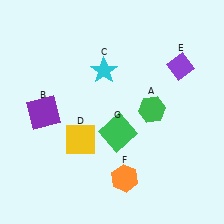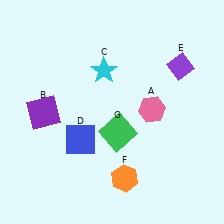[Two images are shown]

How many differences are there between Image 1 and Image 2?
There are 2 differences between the two images.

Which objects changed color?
A changed from green to pink. D changed from yellow to blue.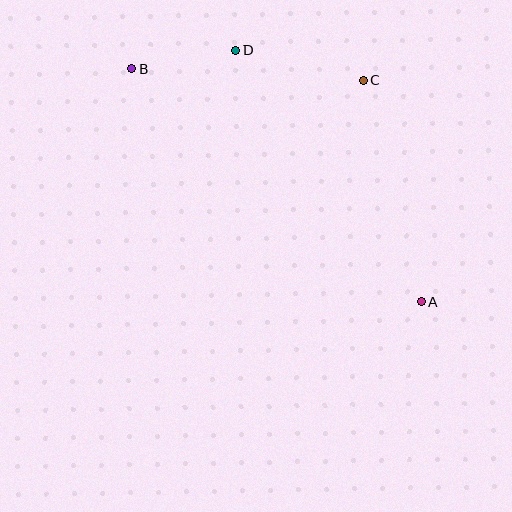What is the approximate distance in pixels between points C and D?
The distance between C and D is approximately 131 pixels.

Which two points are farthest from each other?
Points A and B are farthest from each other.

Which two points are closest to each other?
Points B and D are closest to each other.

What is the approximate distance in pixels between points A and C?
The distance between A and C is approximately 229 pixels.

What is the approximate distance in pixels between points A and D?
The distance between A and D is approximately 312 pixels.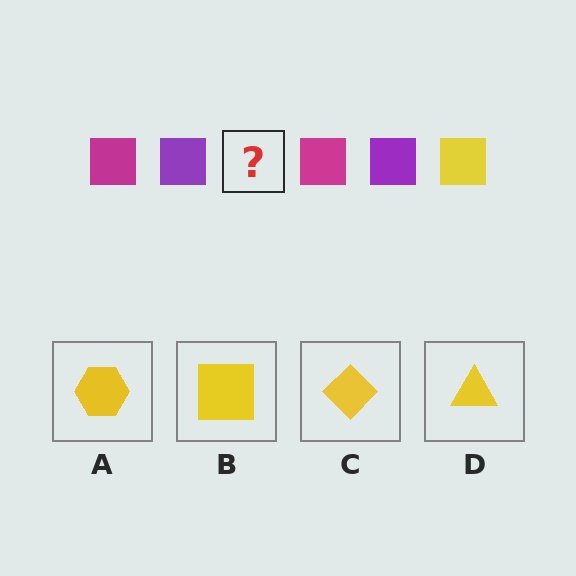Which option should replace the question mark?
Option B.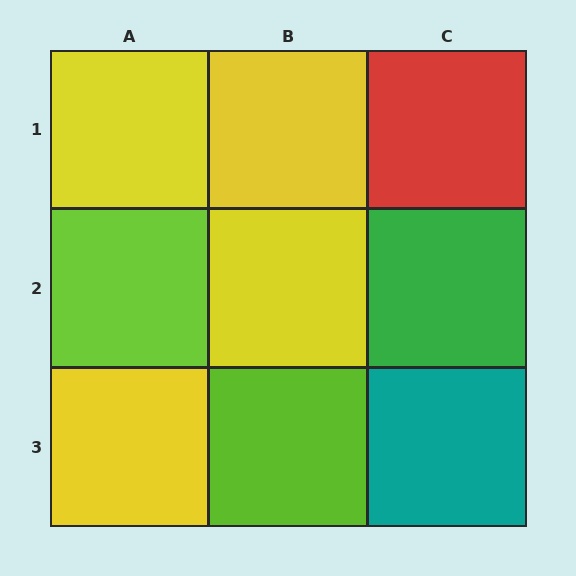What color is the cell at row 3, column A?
Yellow.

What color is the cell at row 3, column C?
Teal.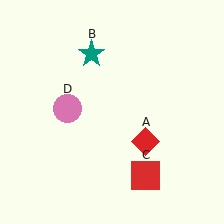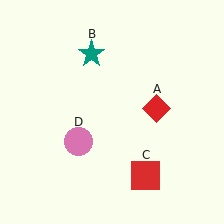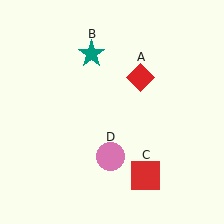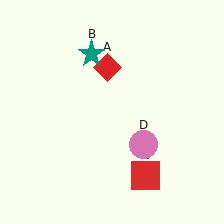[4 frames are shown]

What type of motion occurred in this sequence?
The red diamond (object A), pink circle (object D) rotated counterclockwise around the center of the scene.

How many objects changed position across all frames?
2 objects changed position: red diamond (object A), pink circle (object D).